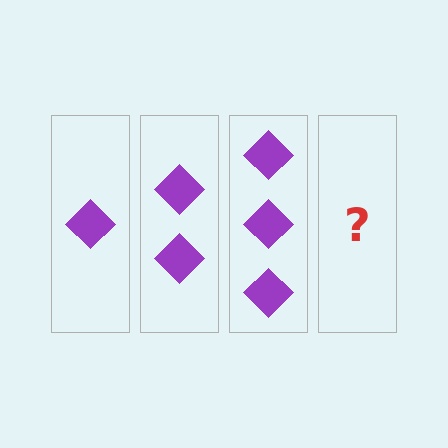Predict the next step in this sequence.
The next step is 4 diamonds.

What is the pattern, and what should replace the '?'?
The pattern is that each step adds one more diamond. The '?' should be 4 diamonds.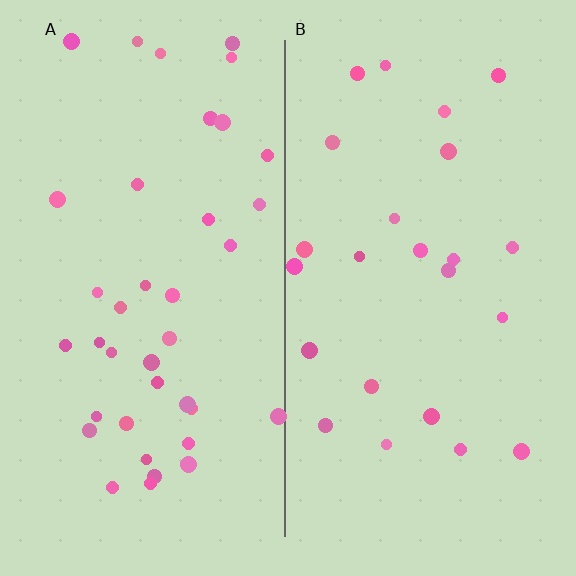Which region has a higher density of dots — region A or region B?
A (the left).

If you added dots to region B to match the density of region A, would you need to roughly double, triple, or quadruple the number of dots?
Approximately double.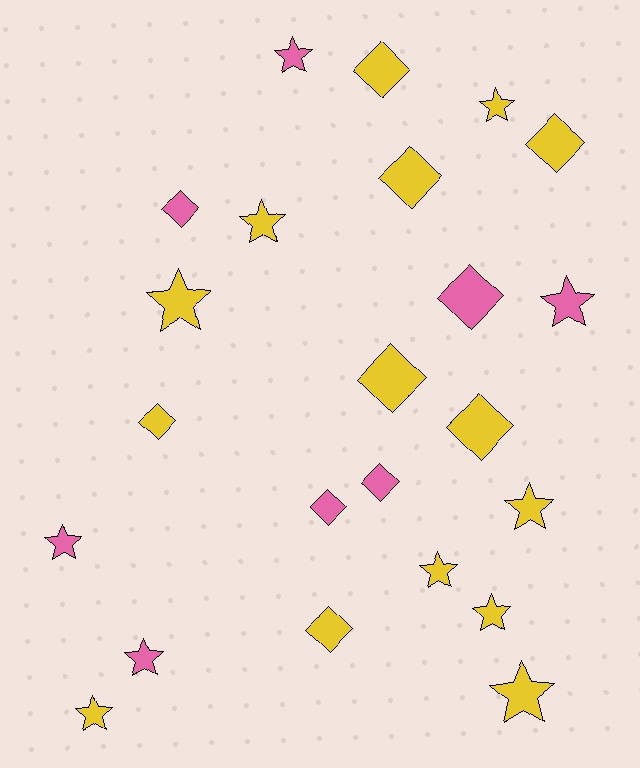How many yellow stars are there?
There are 8 yellow stars.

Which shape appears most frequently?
Star, with 12 objects.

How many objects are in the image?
There are 23 objects.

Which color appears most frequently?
Yellow, with 15 objects.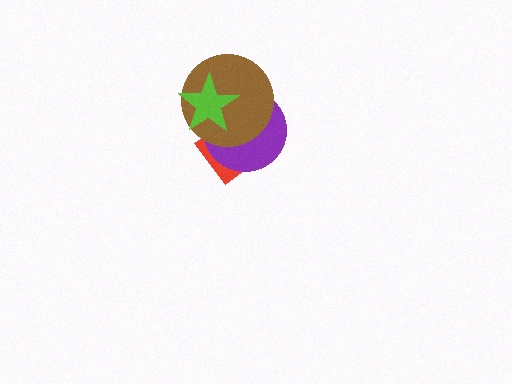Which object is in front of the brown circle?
The lime star is in front of the brown circle.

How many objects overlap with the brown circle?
3 objects overlap with the brown circle.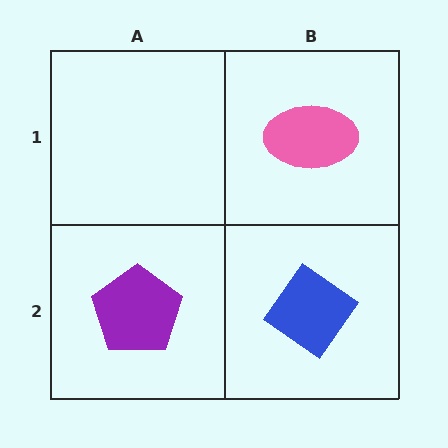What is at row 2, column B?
A blue diamond.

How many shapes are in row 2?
2 shapes.